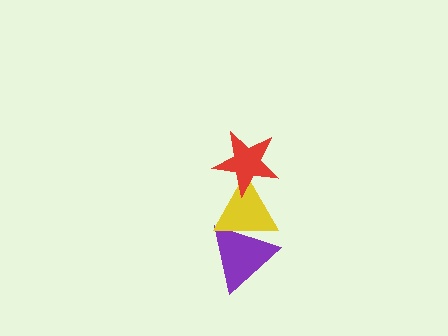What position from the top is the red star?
The red star is 1st from the top.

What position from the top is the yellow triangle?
The yellow triangle is 2nd from the top.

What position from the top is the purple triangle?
The purple triangle is 3rd from the top.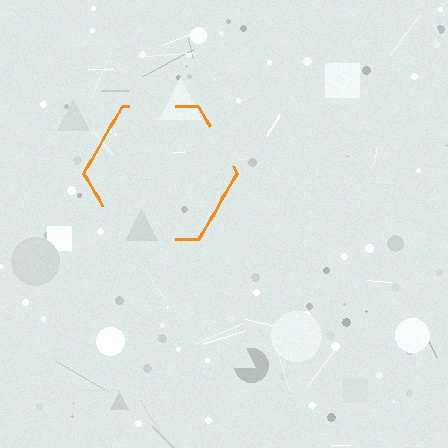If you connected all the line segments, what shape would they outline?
They would outline a hexagon.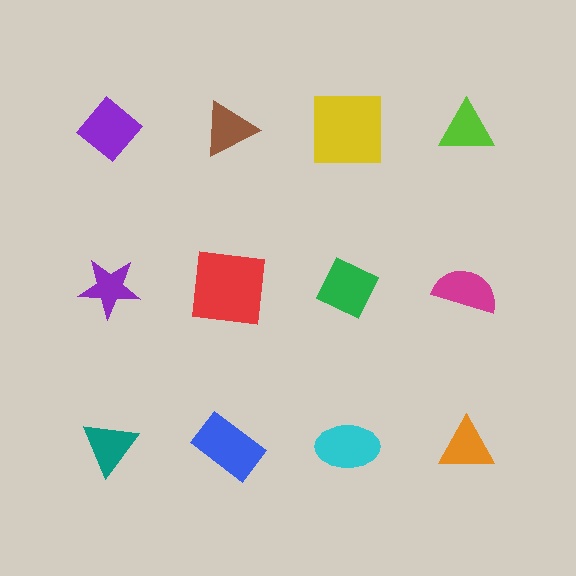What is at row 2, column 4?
A magenta semicircle.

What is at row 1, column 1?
A purple diamond.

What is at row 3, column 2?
A blue rectangle.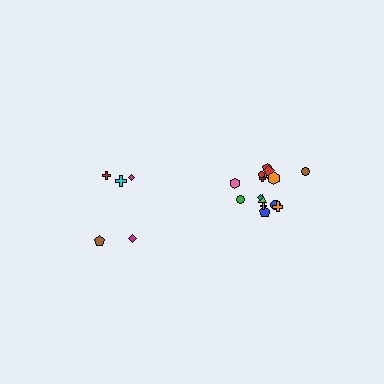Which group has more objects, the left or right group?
The right group.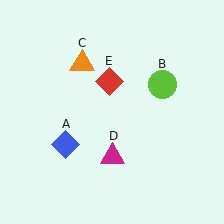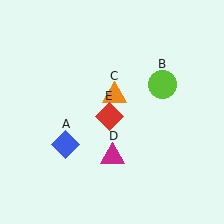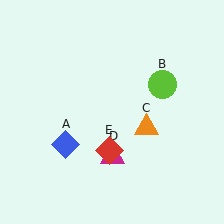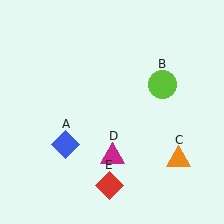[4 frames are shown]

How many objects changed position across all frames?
2 objects changed position: orange triangle (object C), red diamond (object E).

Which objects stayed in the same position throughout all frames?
Blue diamond (object A) and lime circle (object B) and magenta triangle (object D) remained stationary.